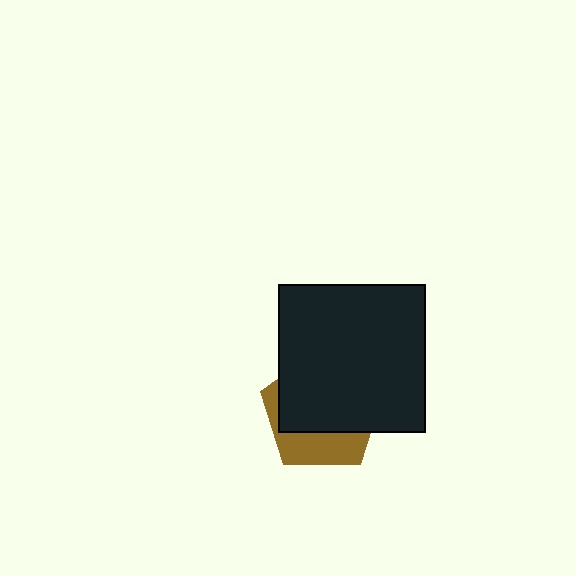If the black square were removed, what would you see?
You would see the complete brown pentagon.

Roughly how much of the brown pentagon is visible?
A small part of it is visible (roughly 33%).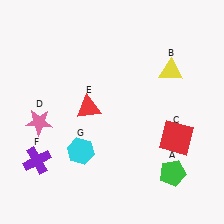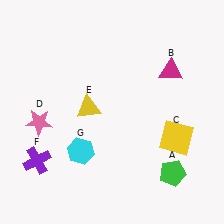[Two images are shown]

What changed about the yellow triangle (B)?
In Image 1, B is yellow. In Image 2, it changed to magenta.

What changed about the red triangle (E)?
In Image 1, E is red. In Image 2, it changed to yellow.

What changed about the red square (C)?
In Image 1, C is red. In Image 2, it changed to yellow.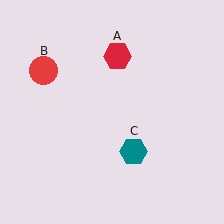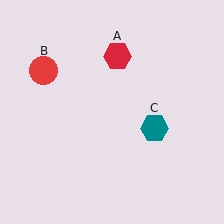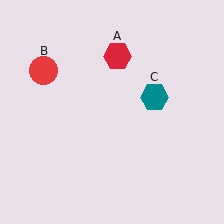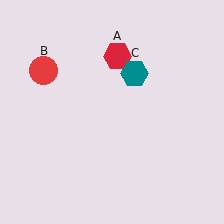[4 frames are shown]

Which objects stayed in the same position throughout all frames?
Red hexagon (object A) and red circle (object B) remained stationary.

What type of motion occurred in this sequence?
The teal hexagon (object C) rotated counterclockwise around the center of the scene.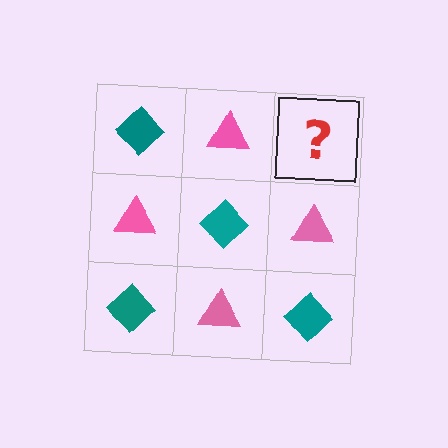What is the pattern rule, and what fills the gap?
The rule is that it alternates teal diamond and pink triangle in a checkerboard pattern. The gap should be filled with a teal diamond.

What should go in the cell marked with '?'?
The missing cell should contain a teal diamond.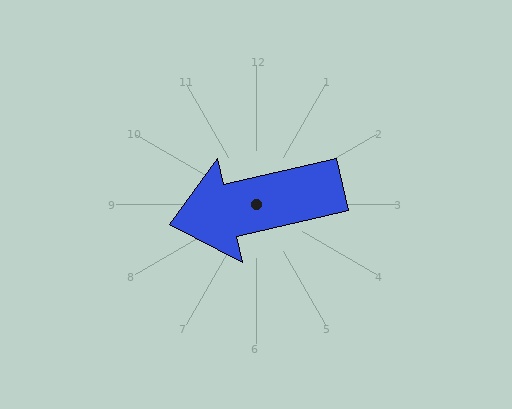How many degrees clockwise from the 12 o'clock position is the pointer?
Approximately 257 degrees.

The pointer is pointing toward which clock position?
Roughly 9 o'clock.